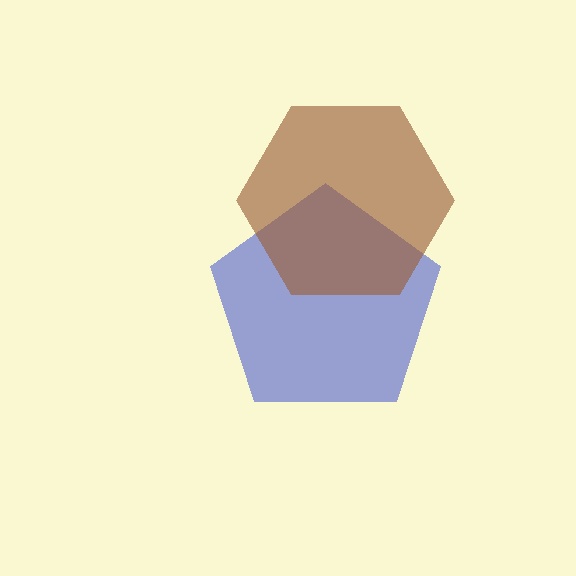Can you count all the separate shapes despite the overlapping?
Yes, there are 2 separate shapes.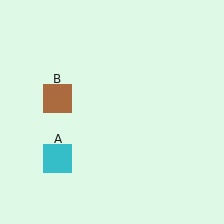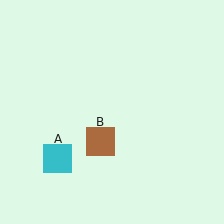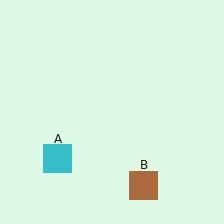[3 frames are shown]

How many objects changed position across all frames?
1 object changed position: brown square (object B).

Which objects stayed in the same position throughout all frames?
Cyan square (object A) remained stationary.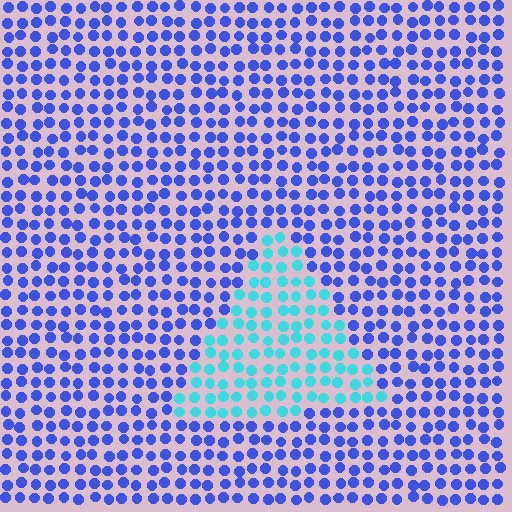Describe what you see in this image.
The image is filled with small blue elements in a uniform arrangement. A triangle-shaped region is visible where the elements are tinted to a slightly different hue, forming a subtle color boundary.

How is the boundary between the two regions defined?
The boundary is defined purely by a slight shift in hue (about 51 degrees). Spacing, size, and orientation are identical on both sides.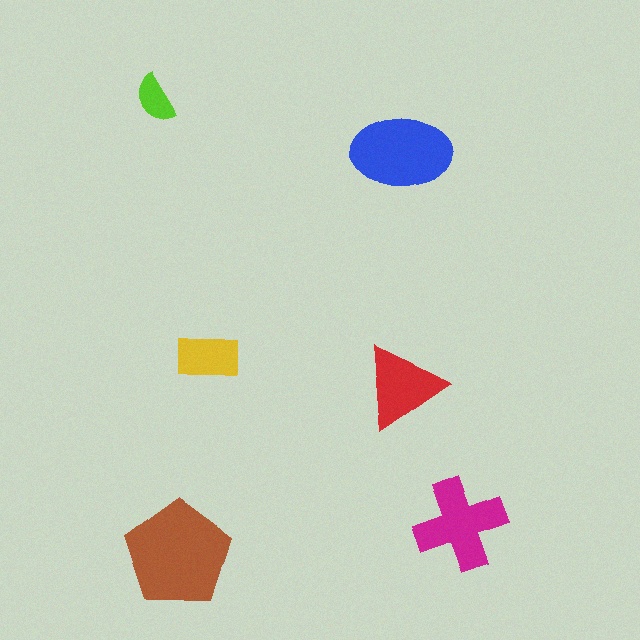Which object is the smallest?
The lime semicircle.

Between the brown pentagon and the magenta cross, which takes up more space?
The brown pentagon.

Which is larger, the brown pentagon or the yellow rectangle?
The brown pentagon.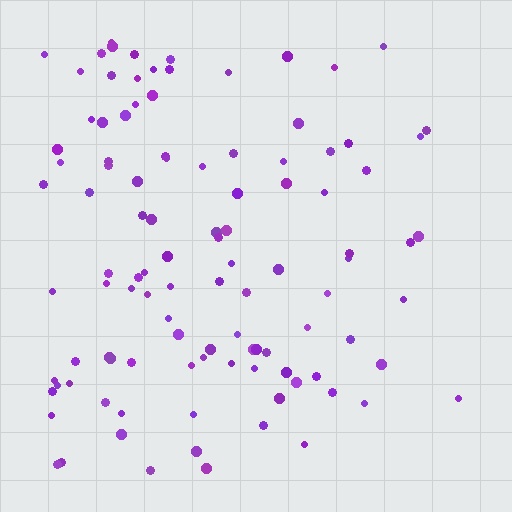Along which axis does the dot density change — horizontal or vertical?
Horizontal.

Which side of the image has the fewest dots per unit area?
The right.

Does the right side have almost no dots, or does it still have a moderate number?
Still a moderate number, just noticeably fewer than the left.